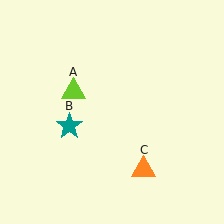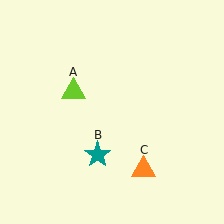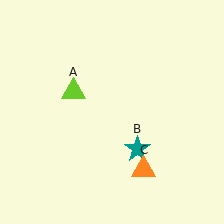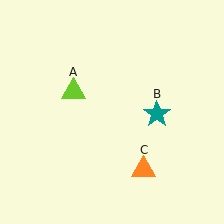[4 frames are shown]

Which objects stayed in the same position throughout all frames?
Lime triangle (object A) and orange triangle (object C) remained stationary.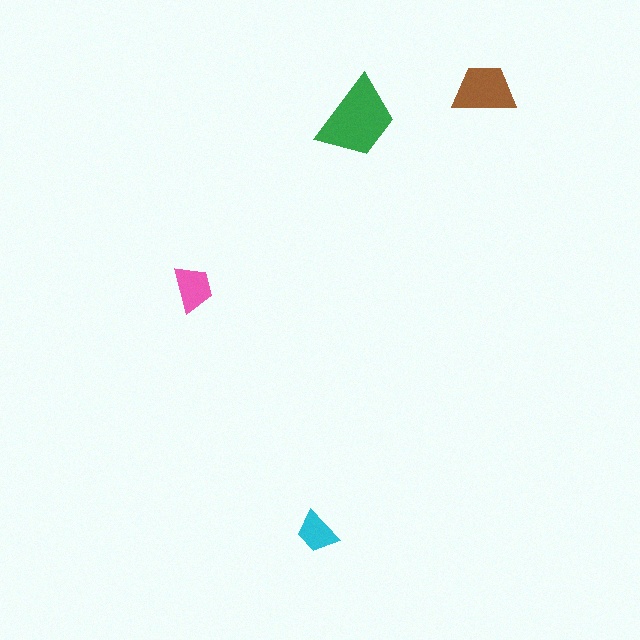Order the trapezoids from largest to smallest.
the green one, the brown one, the pink one, the cyan one.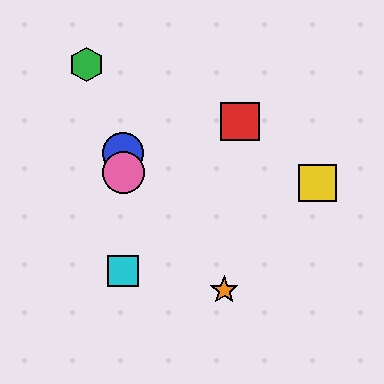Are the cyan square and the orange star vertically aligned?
No, the cyan square is at x≈123 and the orange star is at x≈224.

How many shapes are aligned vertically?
4 shapes (the blue circle, the purple circle, the cyan square, the pink circle) are aligned vertically.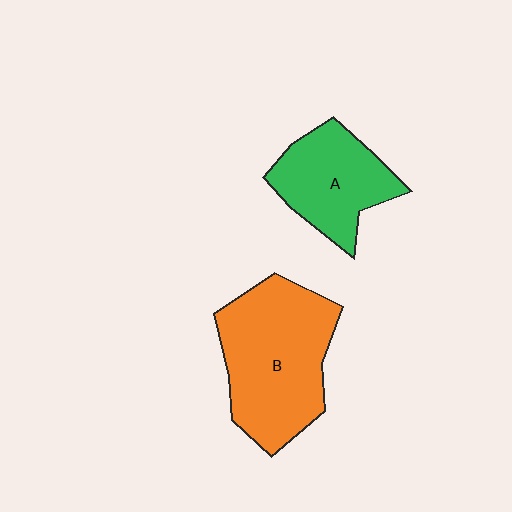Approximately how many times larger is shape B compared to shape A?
Approximately 1.5 times.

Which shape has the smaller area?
Shape A (green).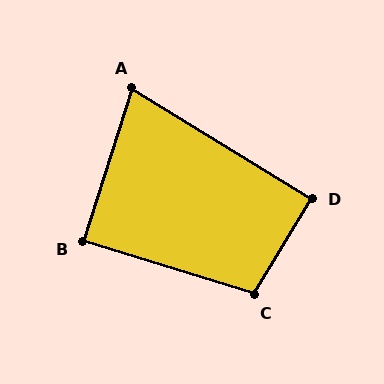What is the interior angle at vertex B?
Approximately 89 degrees (approximately right).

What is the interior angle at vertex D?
Approximately 91 degrees (approximately right).